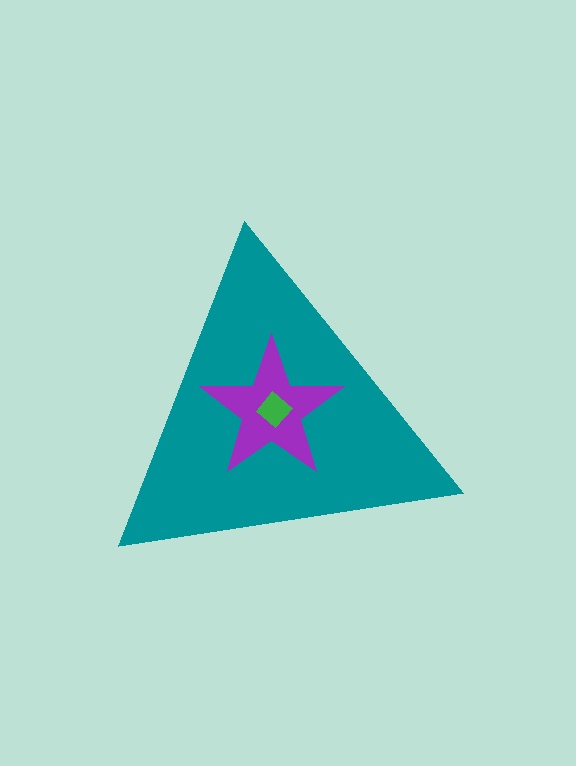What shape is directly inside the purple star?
The green diamond.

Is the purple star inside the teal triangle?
Yes.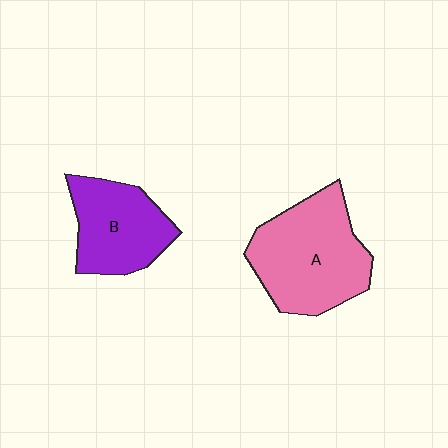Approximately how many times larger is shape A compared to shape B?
Approximately 1.4 times.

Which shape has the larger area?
Shape A (pink).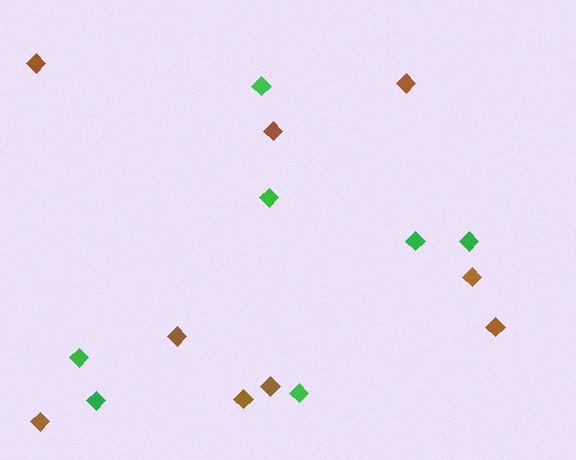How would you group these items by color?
There are 2 groups: one group of brown diamonds (9) and one group of green diamonds (7).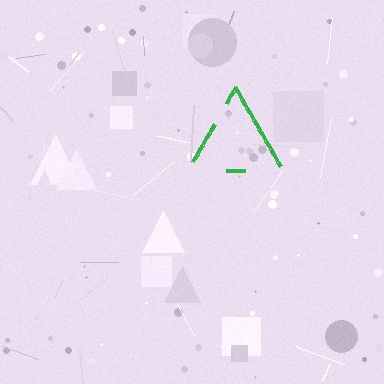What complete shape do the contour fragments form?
The contour fragments form a triangle.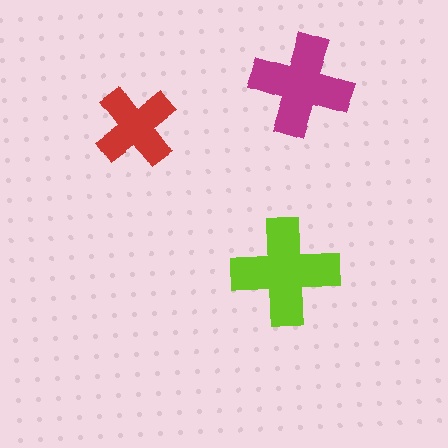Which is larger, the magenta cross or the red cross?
The magenta one.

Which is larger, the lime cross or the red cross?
The lime one.